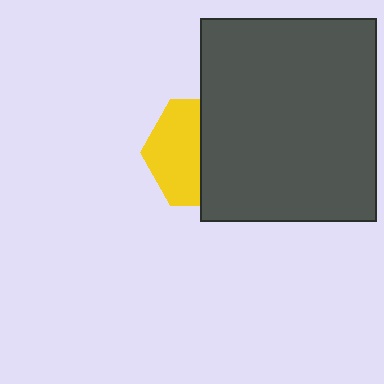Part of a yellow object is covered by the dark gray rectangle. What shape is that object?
It is a hexagon.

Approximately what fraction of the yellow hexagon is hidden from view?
Roughly 52% of the yellow hexagon is hidden behind the dark gray rectangle.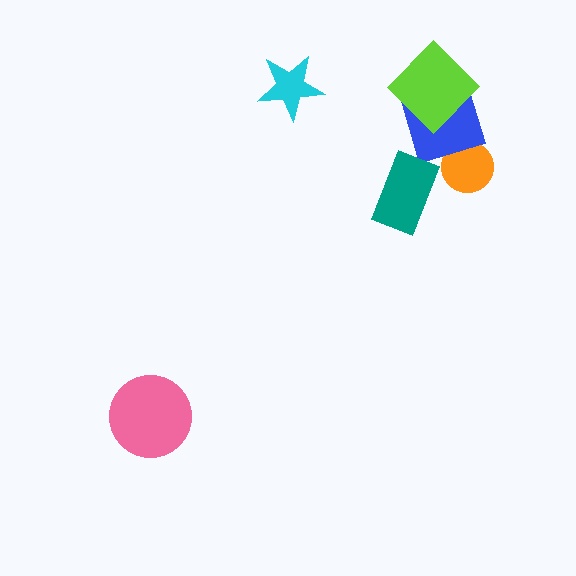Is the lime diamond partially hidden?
No, no other shape covers it.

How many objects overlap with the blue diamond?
2 objects overlap with the blue diamond.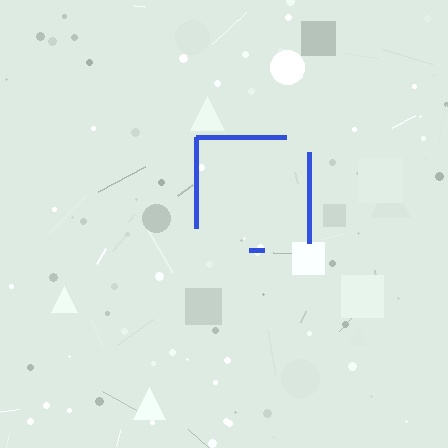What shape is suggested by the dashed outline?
The dashed outline suggests a square.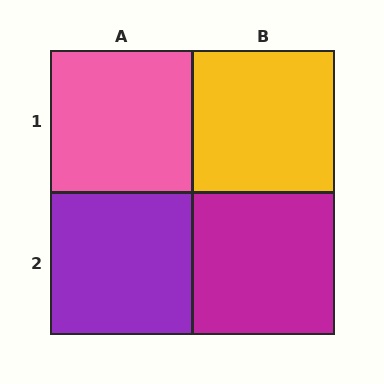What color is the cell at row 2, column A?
Purple.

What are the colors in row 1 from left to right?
Pink, yellow.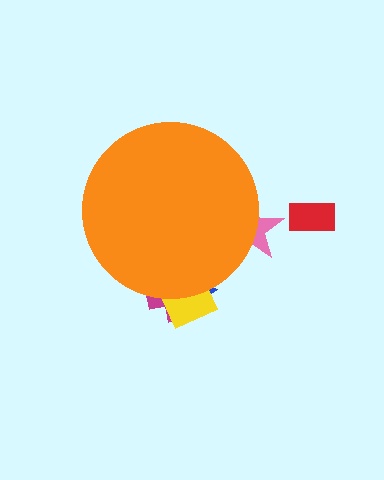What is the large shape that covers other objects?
An orange circle.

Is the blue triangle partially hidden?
Yes, the blue triangle is partially hidden behind the orange circle.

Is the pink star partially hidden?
Yes, the pink star is partially hidden behind the orange circle.